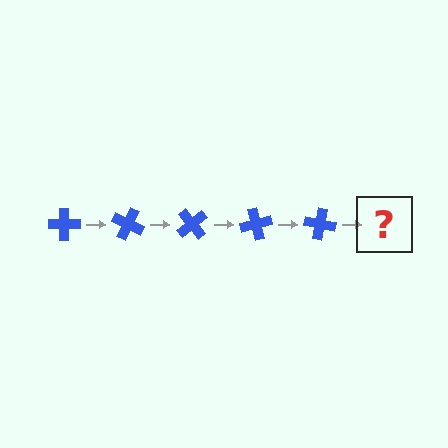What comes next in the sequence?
The next element should be a blue cross rotated 125 degrees.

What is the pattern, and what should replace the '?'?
The pattern is that the cross rotates 25 degrees each step. The '?' should be a blue cross rotated 125 degrees.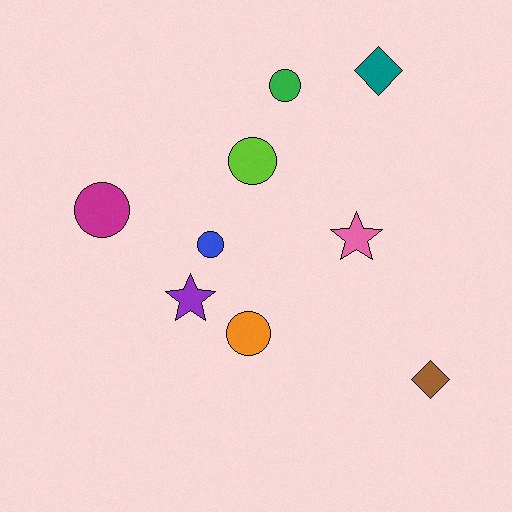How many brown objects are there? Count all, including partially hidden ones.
There is 1 brown object.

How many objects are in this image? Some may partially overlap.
There are 9 objects.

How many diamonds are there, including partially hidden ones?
There are 2 diamonds.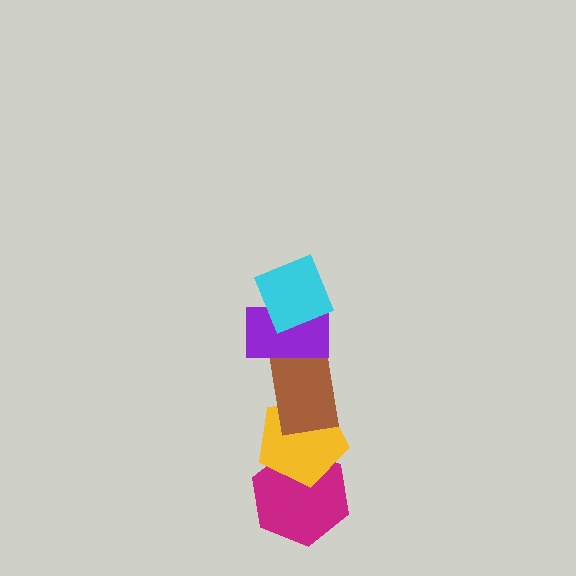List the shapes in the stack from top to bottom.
From top to bottom: the cyan diamond, the purple rectangle, the brown rectangle, the yellow pentagon, the magenta hexagon.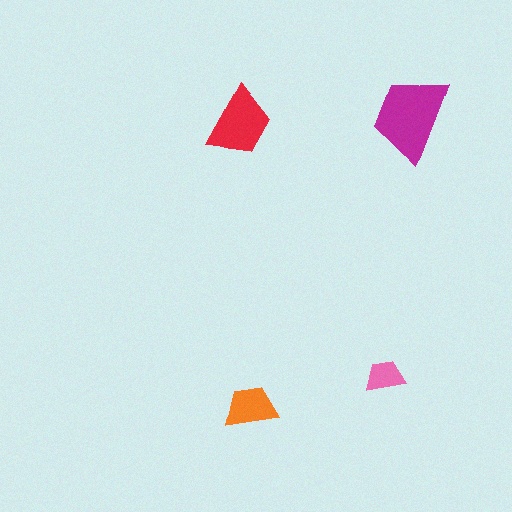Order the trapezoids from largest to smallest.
the magenta one, the red one, the orange one, the pink one.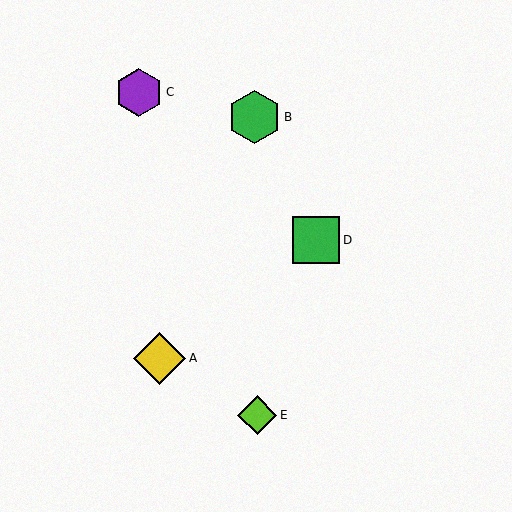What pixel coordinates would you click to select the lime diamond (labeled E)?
Click at (257, 415) to select the lime diamond E.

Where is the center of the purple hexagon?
The center of the purple hexagon is at (139, 92).